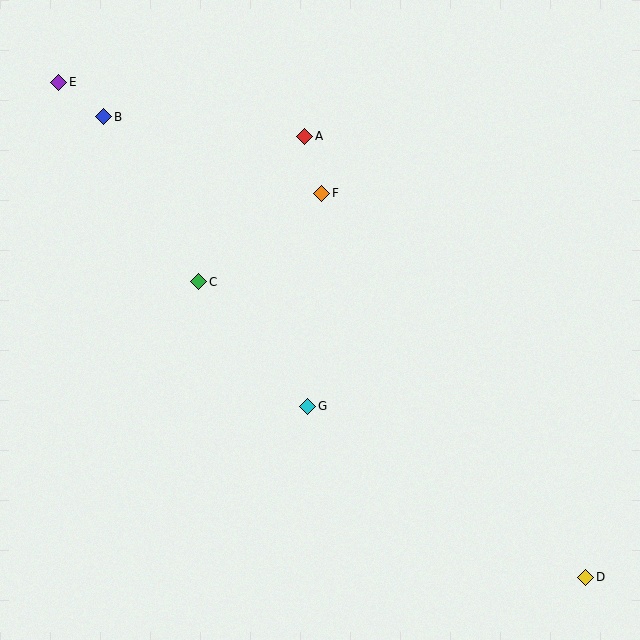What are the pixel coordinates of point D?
Point D is at (586, 577).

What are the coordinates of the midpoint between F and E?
The midpoint between F and E is at (190, 138).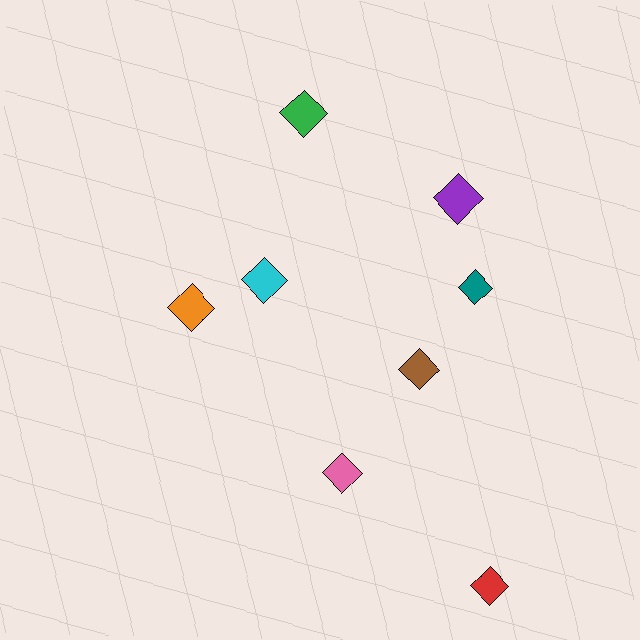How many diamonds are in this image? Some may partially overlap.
There are 8 diamonds.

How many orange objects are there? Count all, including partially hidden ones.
There is 1 orange object.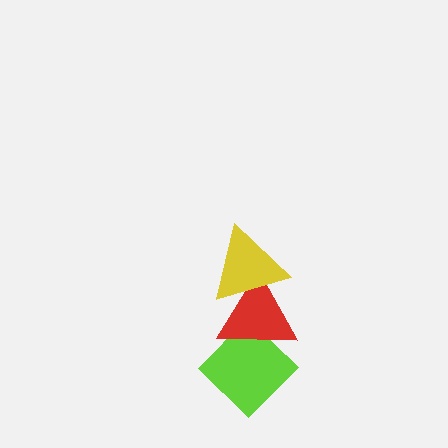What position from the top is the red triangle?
The red triangle is 2nd from the top.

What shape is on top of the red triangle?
The yellow triangle is on top of the red triangle.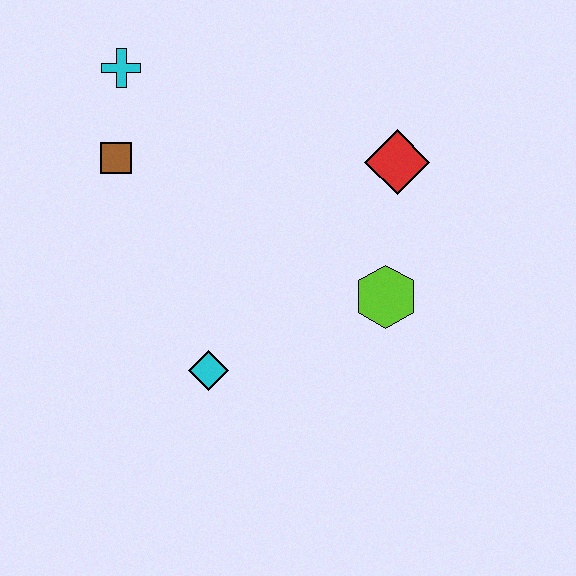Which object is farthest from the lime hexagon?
The cyan cross is farthest from the lime hexagon.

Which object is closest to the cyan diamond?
The lime hexagon is closest to the cyan diamond.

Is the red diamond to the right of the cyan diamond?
Yes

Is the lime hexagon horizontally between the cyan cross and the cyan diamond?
No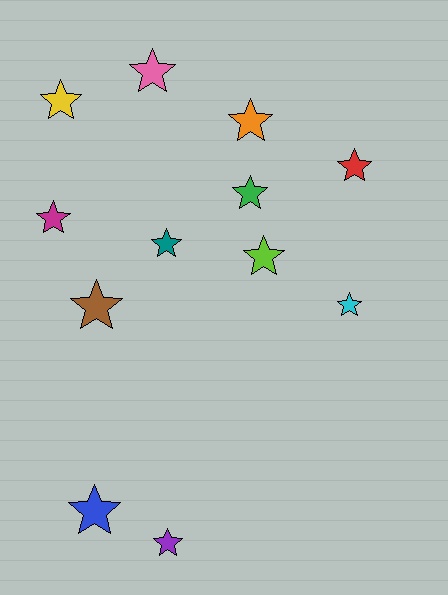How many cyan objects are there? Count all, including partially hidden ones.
There is 1 cyan object.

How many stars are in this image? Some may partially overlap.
There are 12 stars.